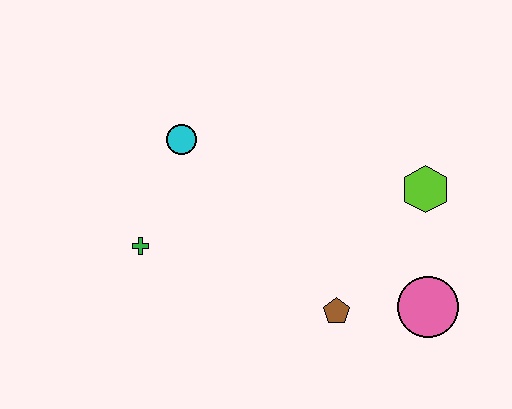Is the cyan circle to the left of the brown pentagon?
Yes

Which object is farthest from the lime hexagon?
The green cross is farthest from the lime hexagon.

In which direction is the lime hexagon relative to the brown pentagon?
The lime hexagon is above the brown pentagon.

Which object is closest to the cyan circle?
The green cross is closest to the cyan circle.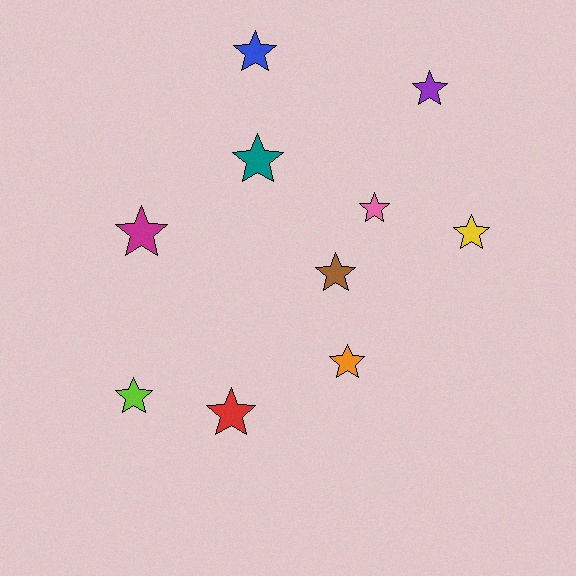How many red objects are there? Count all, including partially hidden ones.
There is 1 red object.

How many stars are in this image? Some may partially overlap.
There are 10 stars.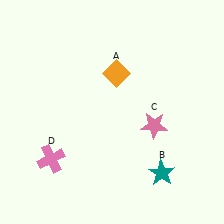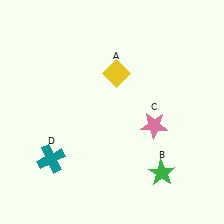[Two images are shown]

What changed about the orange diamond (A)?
In Image 1, A is orange. In Image 2, it changed to yellow.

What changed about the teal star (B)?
In Image 1, B is teal. In Image 2, it changed to green.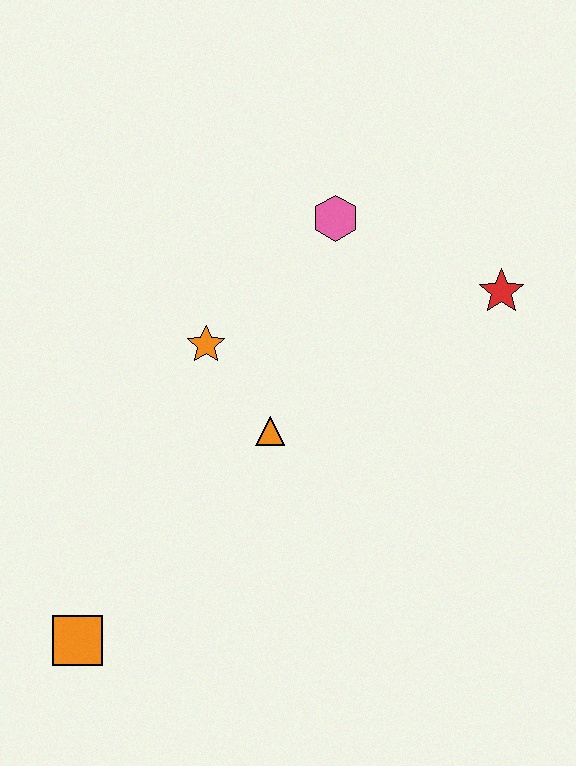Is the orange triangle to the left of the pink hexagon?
Yes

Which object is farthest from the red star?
The orange square is farthest from the red star.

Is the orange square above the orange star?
No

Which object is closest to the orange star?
The orange triangle is closest to the orange star.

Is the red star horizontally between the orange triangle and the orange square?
No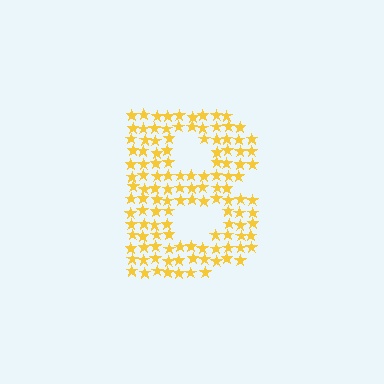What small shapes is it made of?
It is made of small stars.